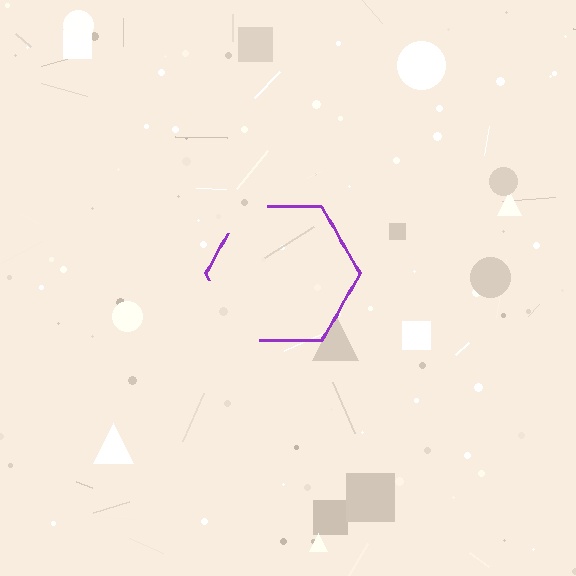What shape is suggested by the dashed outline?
The dashed outline suggests a hexagon.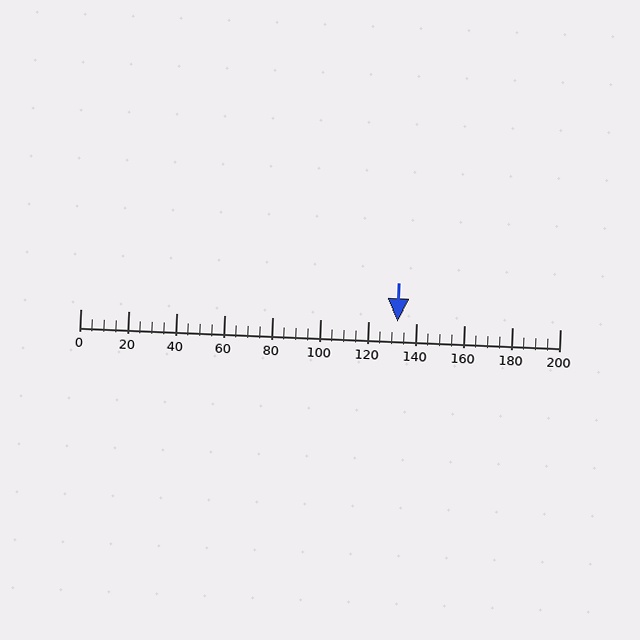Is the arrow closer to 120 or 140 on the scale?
The arrow is closer to 140.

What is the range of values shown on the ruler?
The ruler shows values from 0 to 200.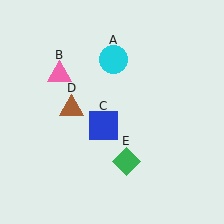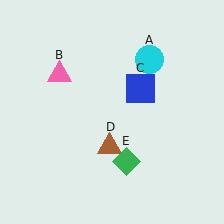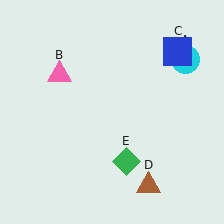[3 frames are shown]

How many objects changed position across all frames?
3 objects changed position: cyan circle (object A), blue square (object C), brown triangle (object D).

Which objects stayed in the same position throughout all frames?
Pink triangle (object B) and green diamond (object E) remained stationary.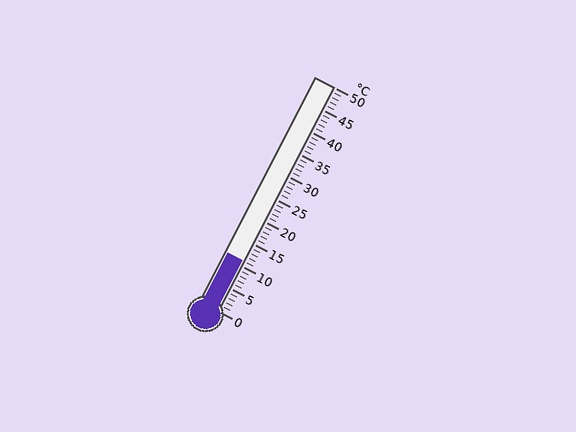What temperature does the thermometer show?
The thermometer shows approximately 11°C.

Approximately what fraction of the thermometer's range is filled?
The thermometer is filled to approximately 20% of its range.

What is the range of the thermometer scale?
The thermometer scale ranges from 0°C to 50°C.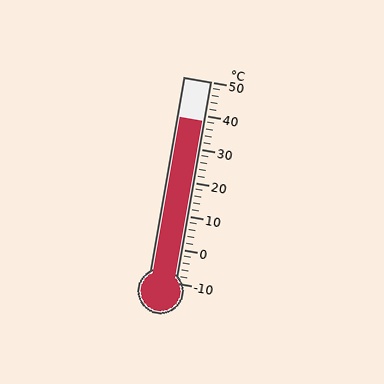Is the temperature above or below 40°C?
The temperature is below 40°C.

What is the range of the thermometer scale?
The thermometer scale ranges from -10°C to 50°C.